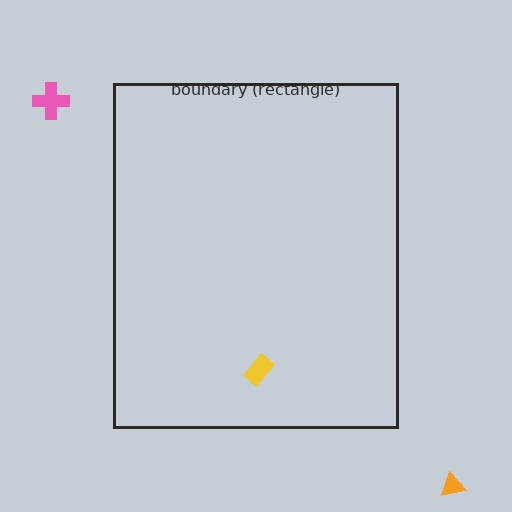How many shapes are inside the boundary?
1 inside, 2 outside.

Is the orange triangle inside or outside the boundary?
Outside.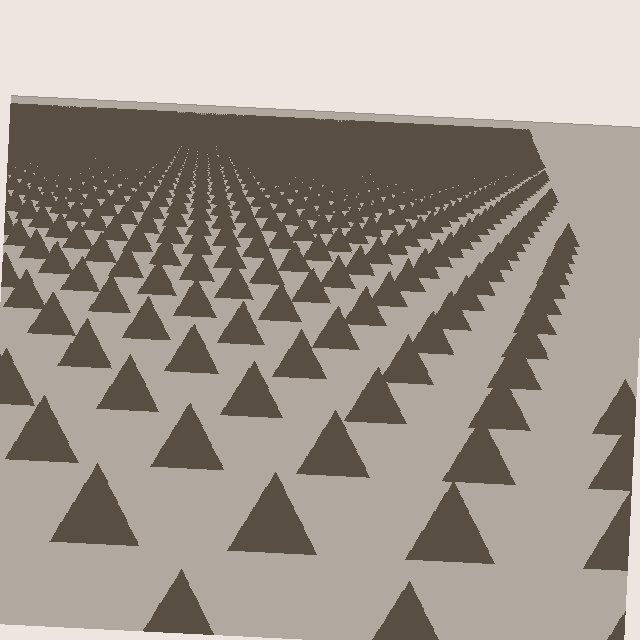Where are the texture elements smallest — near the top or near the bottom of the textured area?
Near the top.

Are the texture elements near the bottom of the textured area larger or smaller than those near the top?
Larger. Near the bottom, elements are closer to the viewer and appear at a bigger on-screen size.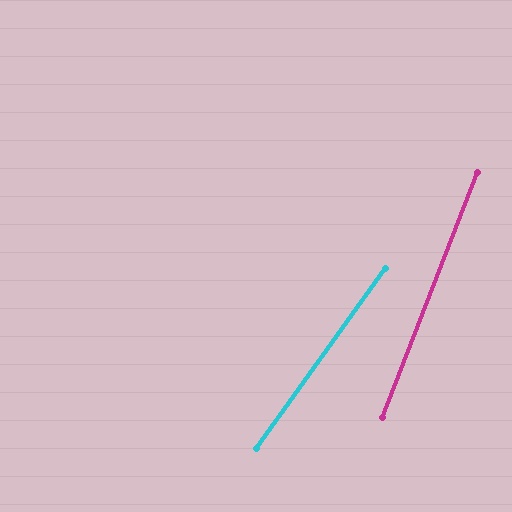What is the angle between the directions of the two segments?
Approximately 14 degrees.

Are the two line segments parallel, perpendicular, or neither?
Neither parallel nor perpendicular — they differ by about 14°.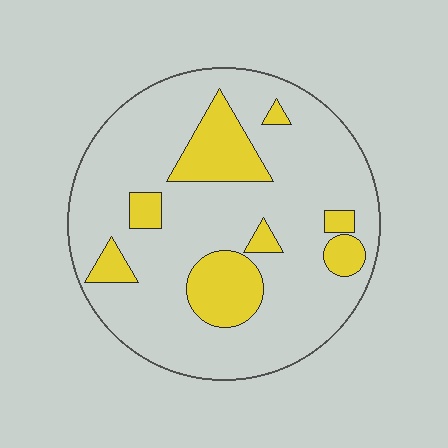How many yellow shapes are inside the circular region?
8.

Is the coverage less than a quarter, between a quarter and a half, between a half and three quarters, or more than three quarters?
Less than a quarter.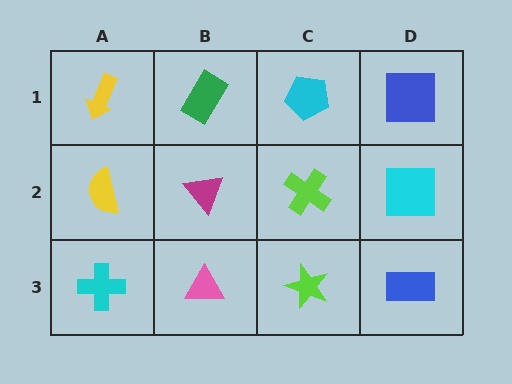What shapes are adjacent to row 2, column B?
A green rectangle (row 1, column B), a pink triangle (row 3, column B), a yellow semicircle (row 2, column A), a lime cross (row 2, column C).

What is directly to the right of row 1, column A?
A green rectangle.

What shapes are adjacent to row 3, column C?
A lime cross (row 2, column C), a pink triangle (row 3, column B), a blue rectangle (row 3, column D).